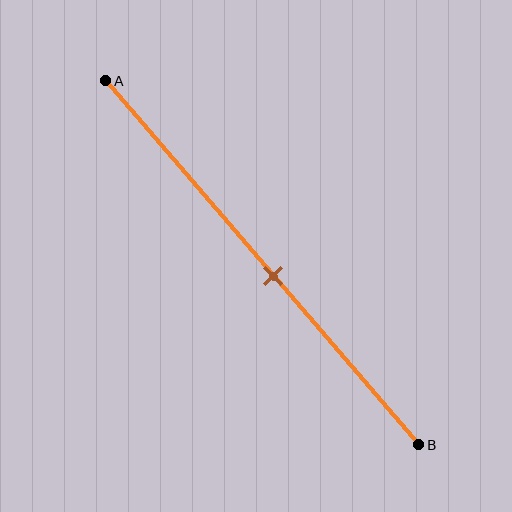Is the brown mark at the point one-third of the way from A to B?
No, the mark is at about 55% from A, not at the 33% one-third point.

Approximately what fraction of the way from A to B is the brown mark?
The brown mark is approximately 55% of the way from A to B.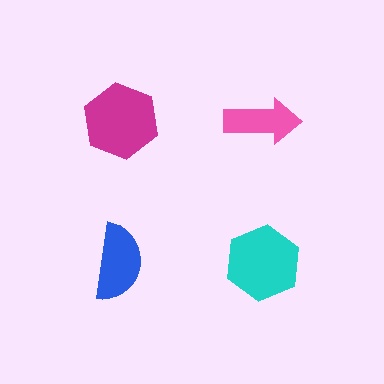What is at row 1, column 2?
A pink arrow.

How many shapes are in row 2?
2 shapes.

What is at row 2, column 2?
A cyan hexagon.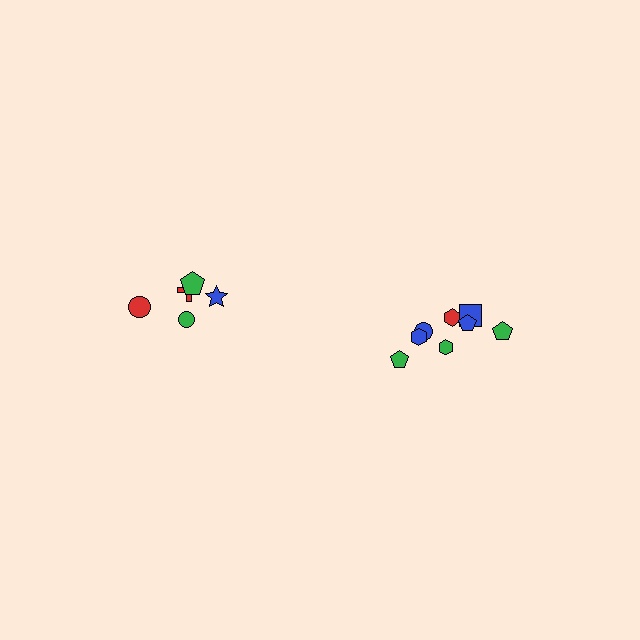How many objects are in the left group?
There are 5 objects.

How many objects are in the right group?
There are 8 objects.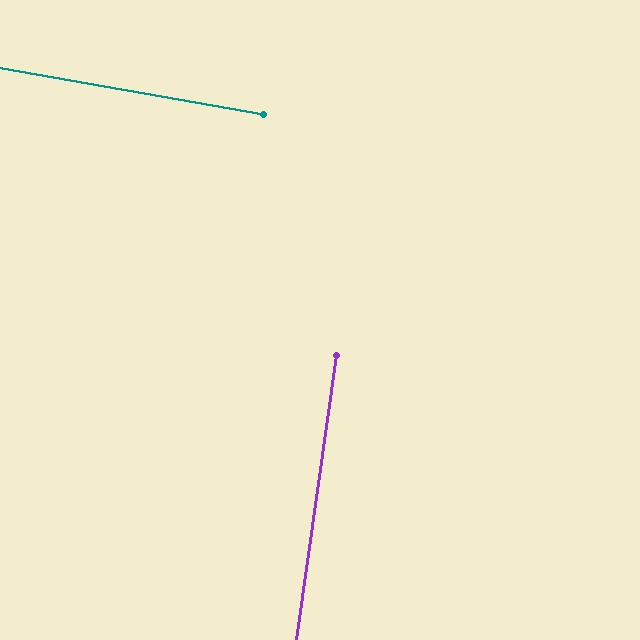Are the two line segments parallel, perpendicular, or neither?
Perpendicular — they meet at approximately 88°.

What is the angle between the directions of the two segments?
Approximately 88 degrees.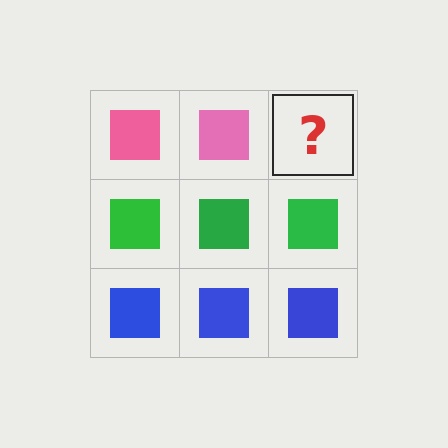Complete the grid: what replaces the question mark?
The question mark should be replaced with a pink square.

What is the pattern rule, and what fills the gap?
The rule is that each row has a consistent color. The gap should be filled with a pink square.